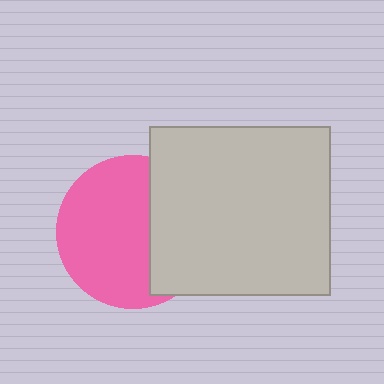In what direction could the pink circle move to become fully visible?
The pink circle could move left. That would shift it out from behind the light gray rectangle entirely.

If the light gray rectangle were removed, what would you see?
You would see the complete pink circle.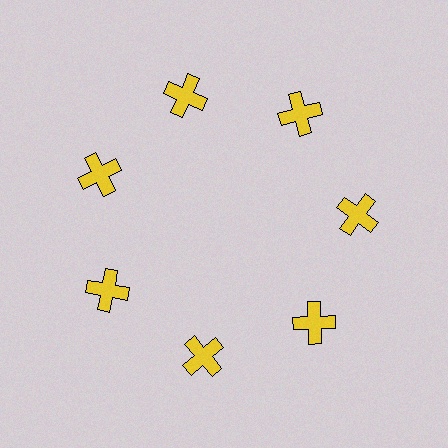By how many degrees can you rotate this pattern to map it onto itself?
The pattern maps onto itself every 51 degrees of rotation.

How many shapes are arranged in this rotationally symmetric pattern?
There are 7 shapes, arranged in 7 groups of 1.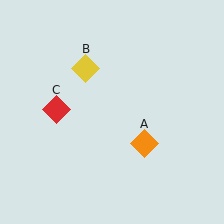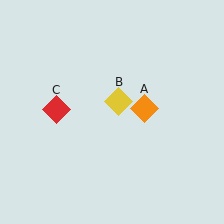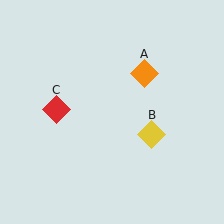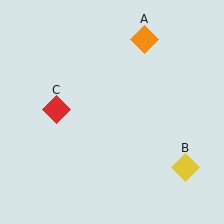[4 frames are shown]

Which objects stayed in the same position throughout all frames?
Red diamond (object C) remained stationary.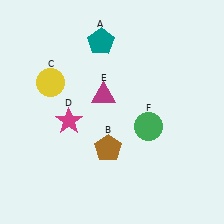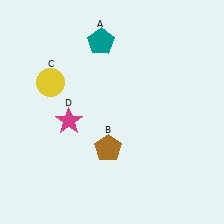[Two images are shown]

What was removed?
The magenta triangle (E), the green circle (F) were removed in Image 2.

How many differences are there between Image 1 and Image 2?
There are 2 differences between the two images.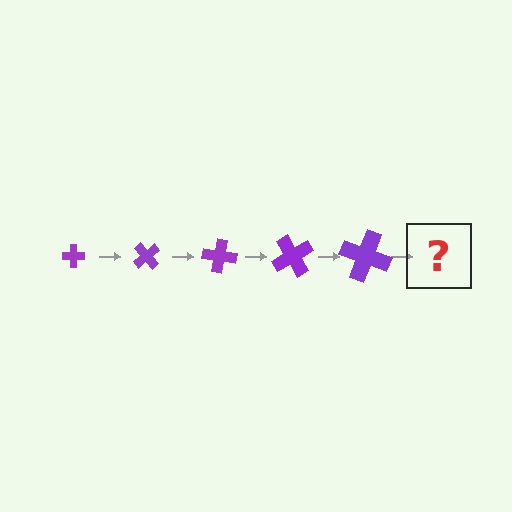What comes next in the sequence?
The next element should be a cross, larger than the previous one and rotated 250 degrees from the start.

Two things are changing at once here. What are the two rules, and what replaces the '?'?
The two rules are that the cross grows larger each step and it rotates 50 degrees each step. The '?' should be a cross, larger than the previous one and rotated 250 degrees from the start.